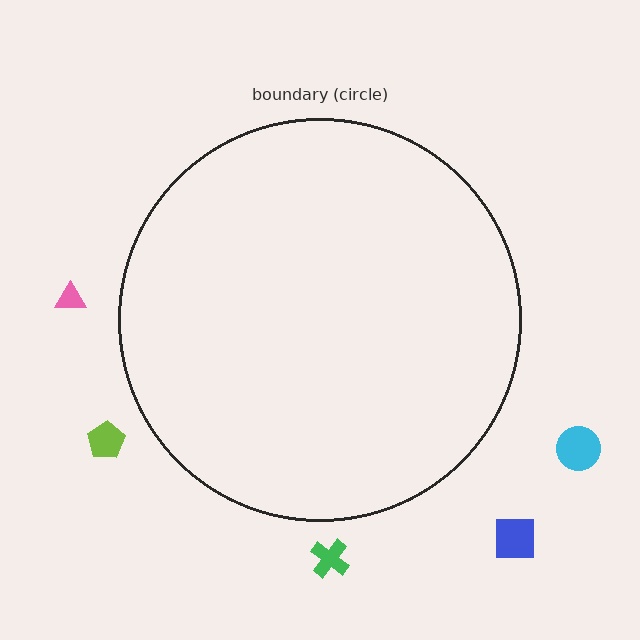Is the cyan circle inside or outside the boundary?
Outside.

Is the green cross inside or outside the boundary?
Outside.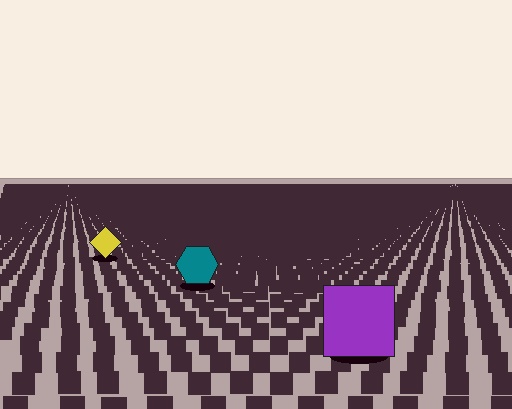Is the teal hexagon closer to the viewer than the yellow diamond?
Yes. The teal hexagon is closer — you can tell from the texture gradient: the ground texture is coarser near it.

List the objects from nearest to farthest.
From nearest to farthest: the purple square, the teal hexagon, the yellow diamond.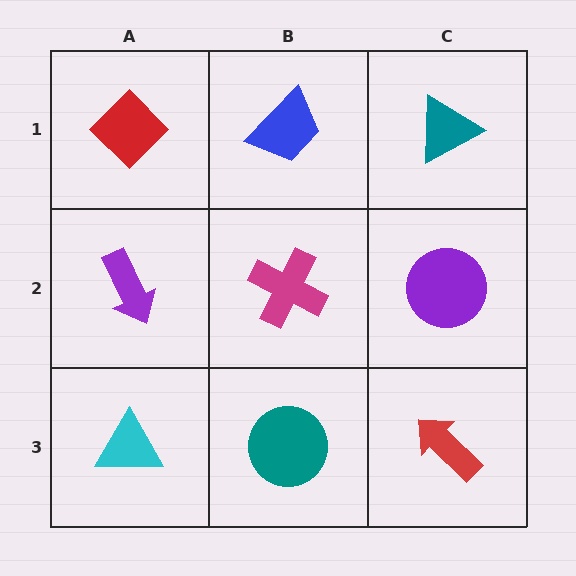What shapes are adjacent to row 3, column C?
A purple circle (row 2, column C), a teal circle (row 3, column B).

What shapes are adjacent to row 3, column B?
A magenta cross (row 2, column B), a cyan triangle (row 3, column A), a red arrow (row 3, column C).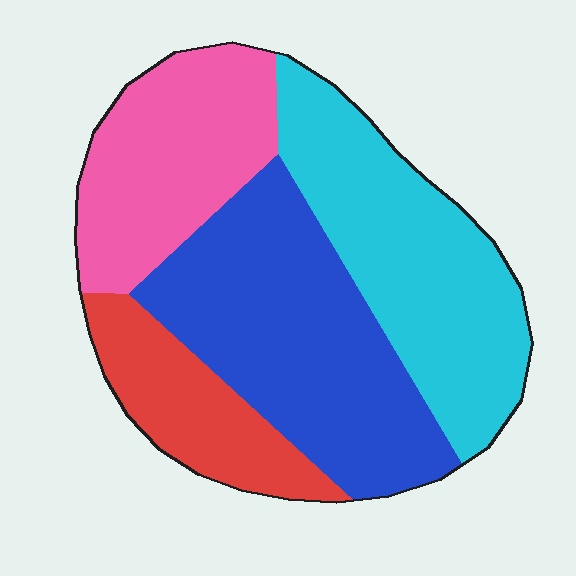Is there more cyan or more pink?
Cyan.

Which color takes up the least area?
Red, at roughly 15%.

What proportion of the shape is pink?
Pink takes up less than a quarter of the shape.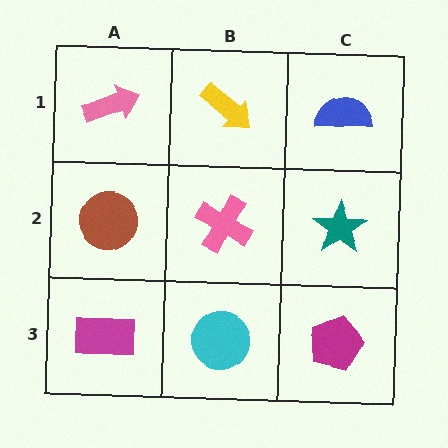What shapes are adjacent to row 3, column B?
A pink cross (row 2, column B), a magenta rectangle (row 3, column A), a magenta pentagon (row 3, column C).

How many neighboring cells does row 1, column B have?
3.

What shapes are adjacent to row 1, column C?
A teal star (row 2, column C), a yellow arrow (row 1, column B).